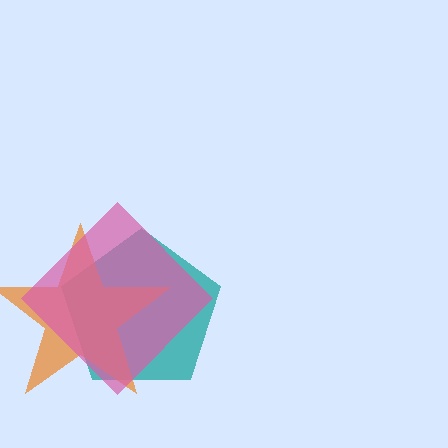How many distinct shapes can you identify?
There are 3 distinct shapes: a teal pentagon, an orange star, a pink diamond.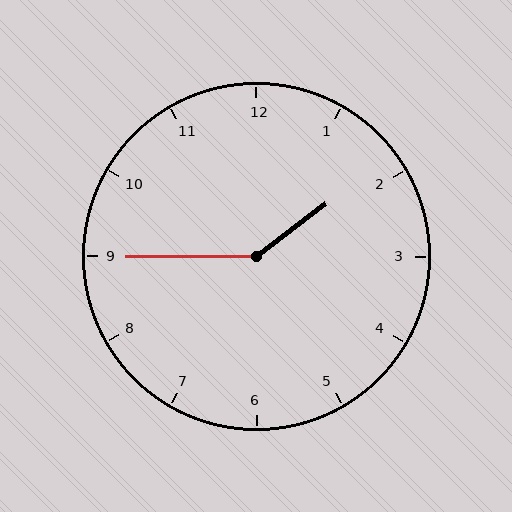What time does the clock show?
1:45.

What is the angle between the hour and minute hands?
Approximately 142 degrees.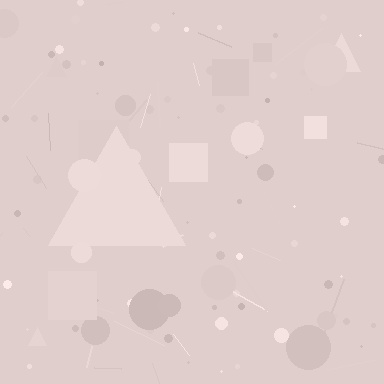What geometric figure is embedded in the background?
A triangle is embedded in the background.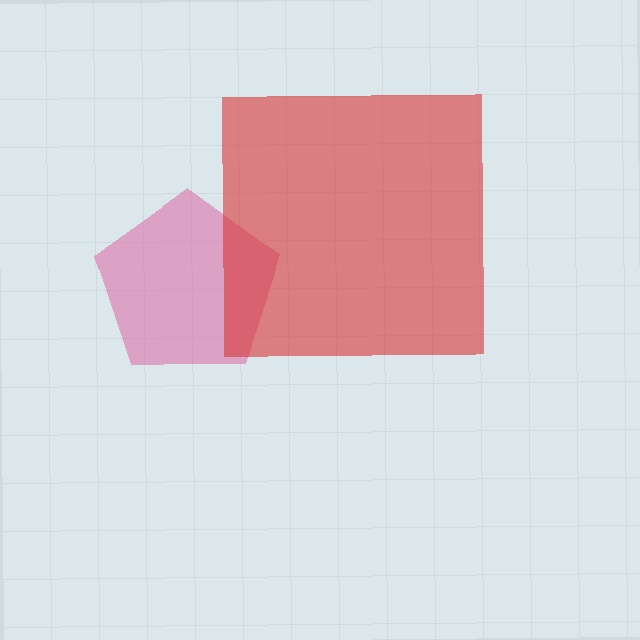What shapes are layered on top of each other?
The layered shapes are: a pink pentagon, a red square.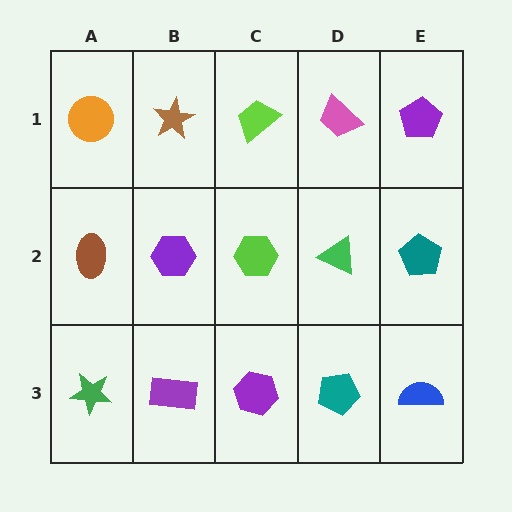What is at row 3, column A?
A green star.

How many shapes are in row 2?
5 shapes.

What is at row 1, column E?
A purple pentagon.